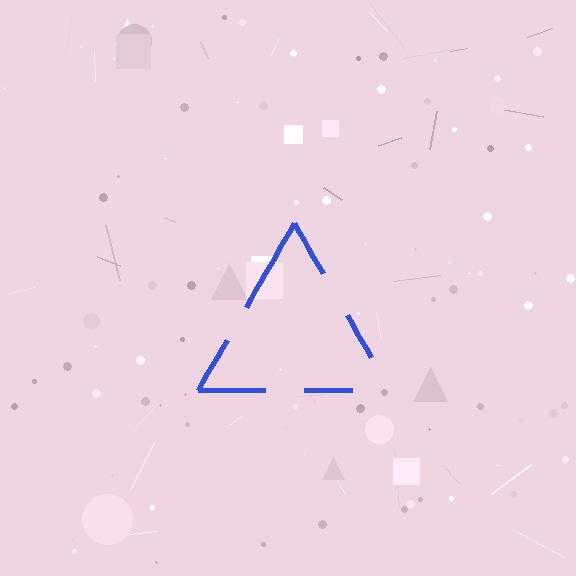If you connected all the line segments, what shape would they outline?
They would outline a triangle.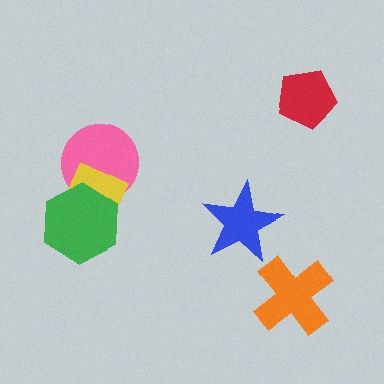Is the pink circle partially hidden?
Yes, it is partially covered by another shape.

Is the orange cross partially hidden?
No, no other shape covers it.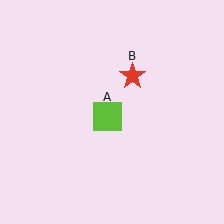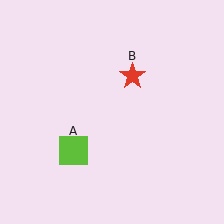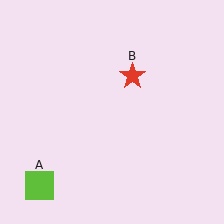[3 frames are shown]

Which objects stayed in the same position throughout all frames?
Red star (object B) remained stationary.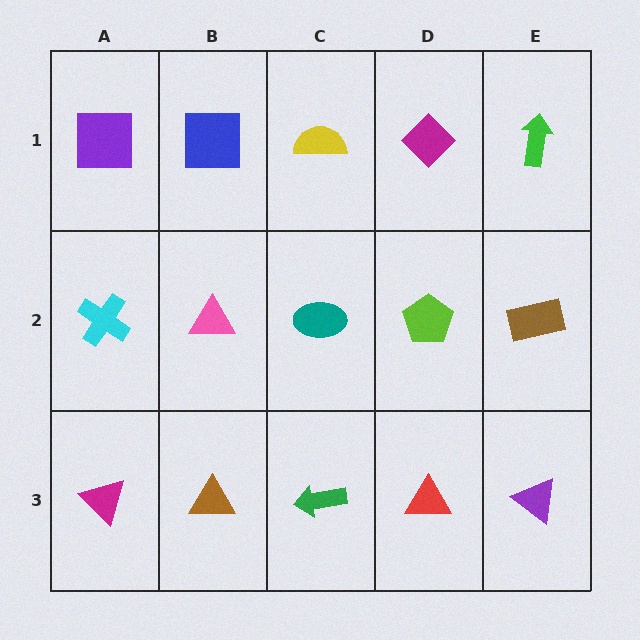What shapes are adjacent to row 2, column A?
A purple square (row 1, column A), a magenta triangle (row 3, column A), a pink triangle (row 2, column B).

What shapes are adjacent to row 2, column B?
A blue square (row 1, column B), a brown triangle (row 3, column B), a cyan cross (row 2, column A), a teal ellipse (row 2, column C).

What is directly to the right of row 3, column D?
A purple triangle.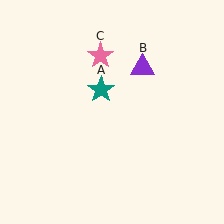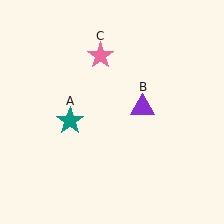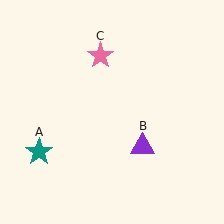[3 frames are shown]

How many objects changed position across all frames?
2 objects changed position: teal star (object A), purple triangle (object B).